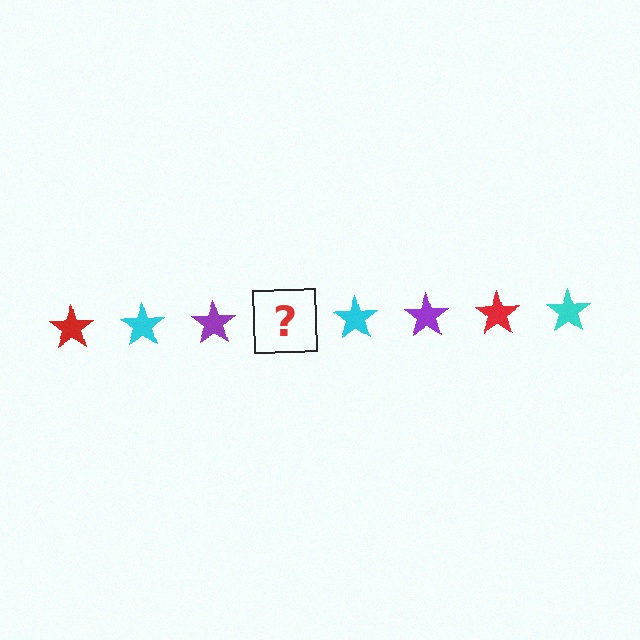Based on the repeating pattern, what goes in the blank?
The blank should be a red star.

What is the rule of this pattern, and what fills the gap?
The rule is that the pattern cycles through red, cyan, purple stars. The gap should be filled with a red star.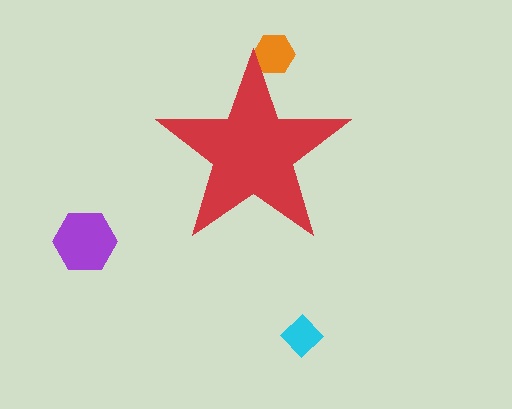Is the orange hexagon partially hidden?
Yes, the orange hexagon is partially hidden behind the red star.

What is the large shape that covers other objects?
A red star.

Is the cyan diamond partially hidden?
No, the cyan diamond is fully visible.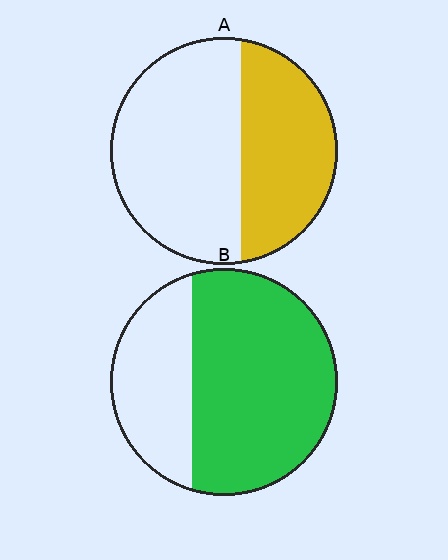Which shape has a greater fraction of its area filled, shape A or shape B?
Shape B.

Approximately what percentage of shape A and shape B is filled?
A is approximately 40% and B is approximately 70%.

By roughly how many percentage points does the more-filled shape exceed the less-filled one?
By roughly 25 percentage points (B over A).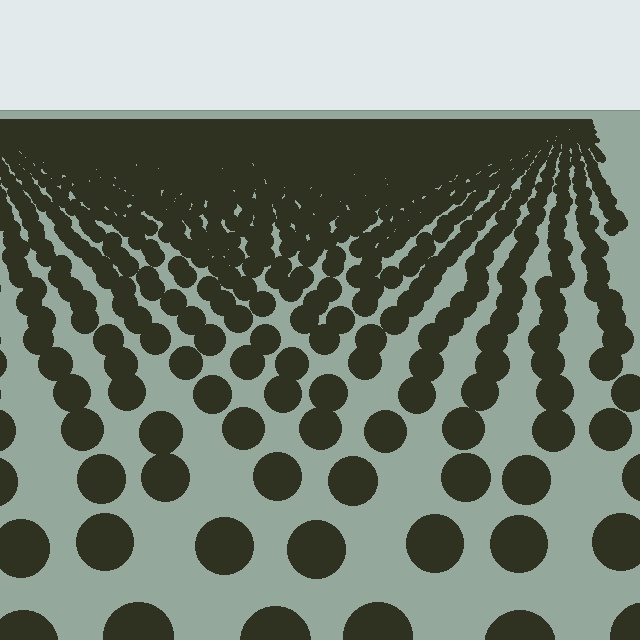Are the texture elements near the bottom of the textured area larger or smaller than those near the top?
Larger. Near the bottom, elements are closer to the viewer and appear at a bigger on-screen size.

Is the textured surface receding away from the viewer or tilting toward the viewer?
The surface is receding away from the viewer. Texture elements get smaller and denser toward the top.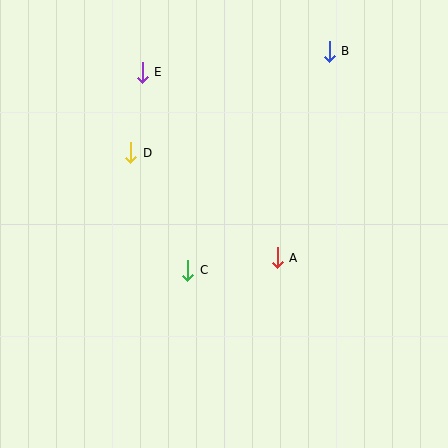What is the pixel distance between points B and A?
The distance between B and A is 213 pixels.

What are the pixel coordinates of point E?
Point E is at (142, 72).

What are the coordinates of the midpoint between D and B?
The midpoint between D and B is at (230, 102).